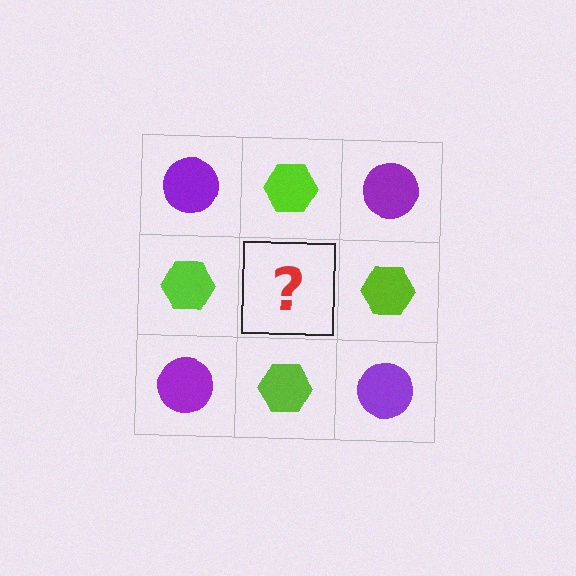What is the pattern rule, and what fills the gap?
The rule is that it alternates purple circle and lime hexagon in a checkerboard pattern. The gap should be filled with a purple circle.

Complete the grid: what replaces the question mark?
The question mark should be replaced with a purple circle.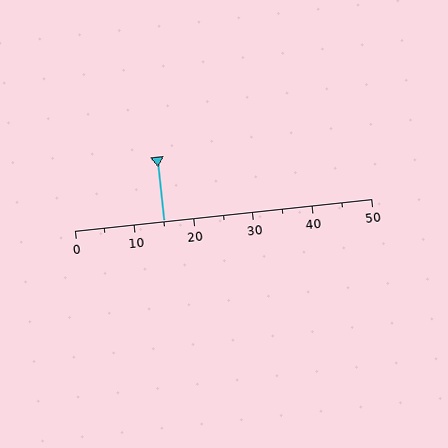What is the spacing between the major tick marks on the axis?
The major ticks are spaced 10 apart.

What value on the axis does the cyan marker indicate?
The marker indicates approximately 15.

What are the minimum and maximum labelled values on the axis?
The axis runs from 0 to 50.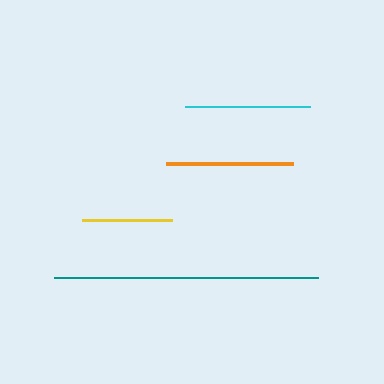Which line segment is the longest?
The teal line is the longest at approximately 263 pixels.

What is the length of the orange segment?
The orange segment is approximately 126 pixels long.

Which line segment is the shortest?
The yellow line is the shortest at approximately 90 pixels.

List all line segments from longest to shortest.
From longest to shortest: teal, orange, cyan, yellow.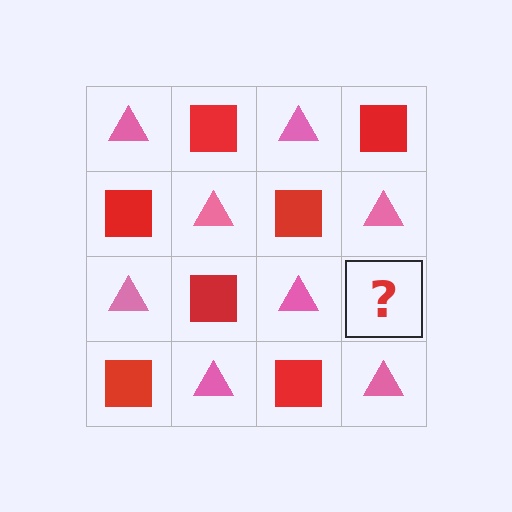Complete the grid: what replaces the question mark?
The question mark should be replaced with a red square.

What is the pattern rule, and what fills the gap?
The rule is that it alternates pink triangle and red square in a checkerboard pattern. The gap should be filled with a red square.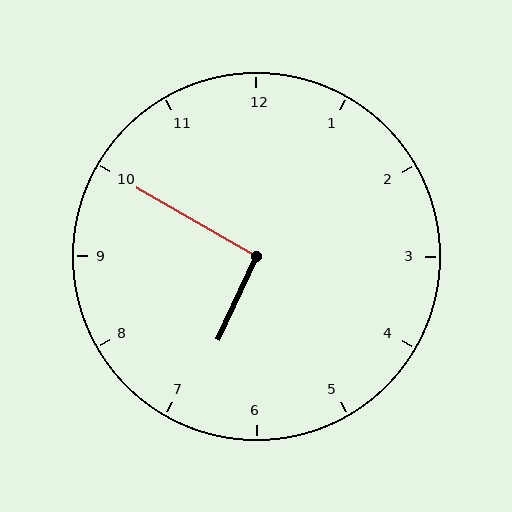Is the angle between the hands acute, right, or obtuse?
It is right.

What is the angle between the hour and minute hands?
Approximately 95 degrees.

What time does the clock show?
6:50.